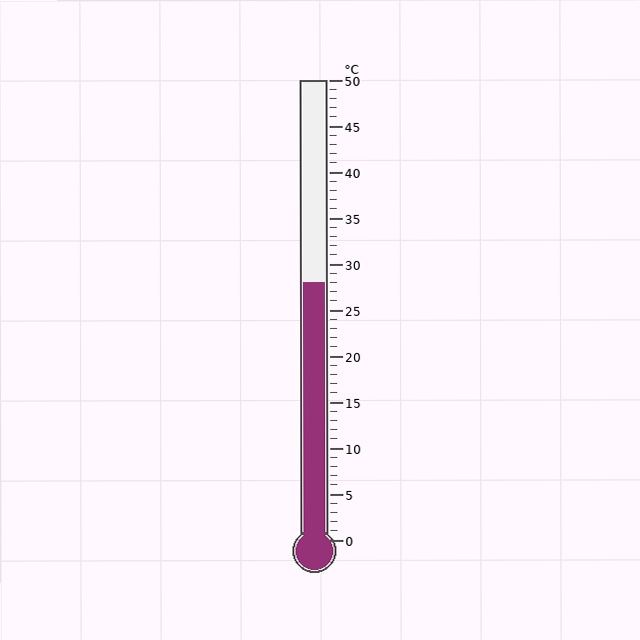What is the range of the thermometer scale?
The thermometer scale ranges from 0°C to 50°C.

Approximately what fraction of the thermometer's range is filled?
The thermometer is filled to approximately 55% of its range.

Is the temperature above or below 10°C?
The temperature is above 10°C.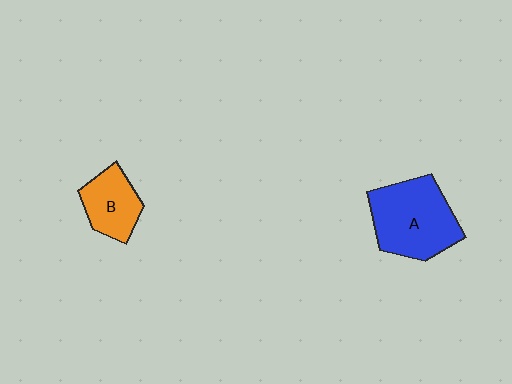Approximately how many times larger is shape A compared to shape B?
Approximately 1.8 times.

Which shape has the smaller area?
Shape B (orange).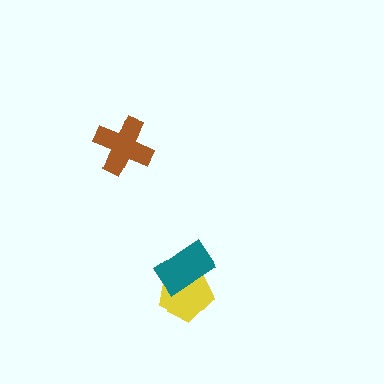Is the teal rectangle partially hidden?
No, no other shape covers it.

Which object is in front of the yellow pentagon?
The teal rectangle is in front of the yellow pentagon.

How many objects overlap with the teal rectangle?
1 object overlaps with the teal rectangle.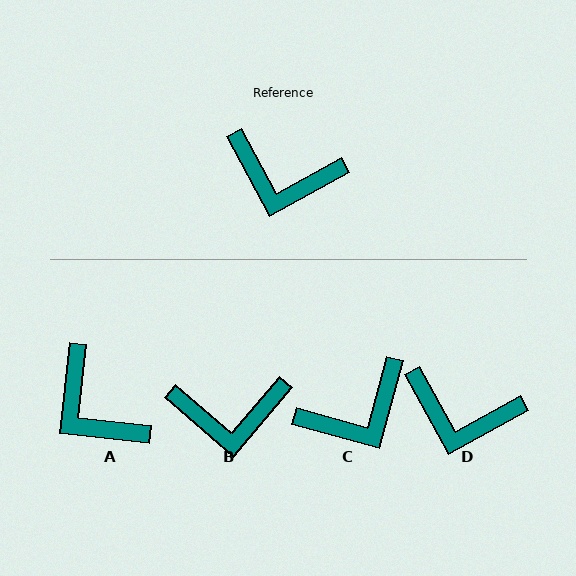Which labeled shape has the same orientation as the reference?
D.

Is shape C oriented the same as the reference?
No, it is off by about 46 degrees.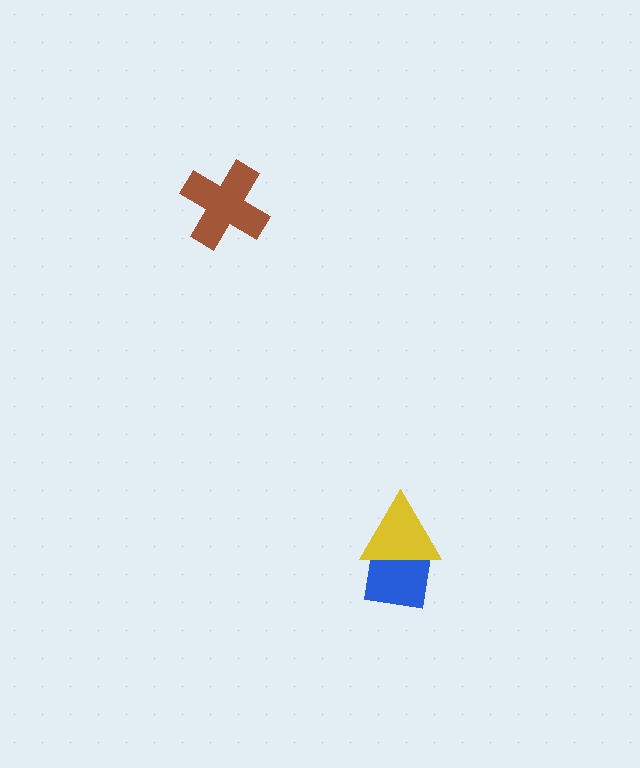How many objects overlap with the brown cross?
0 objects overlap with the brown cross.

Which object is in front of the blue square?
The yellow triangle is in front of the blue square.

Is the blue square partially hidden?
Yes, it is partially covered by another shape.